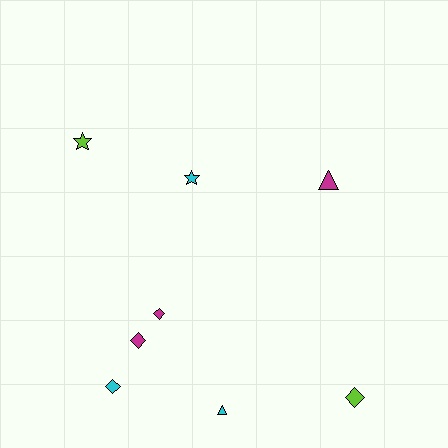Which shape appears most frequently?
Diamond, with 4 objects.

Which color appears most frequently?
Cyan, with 3 objects.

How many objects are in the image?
There are 8 objects.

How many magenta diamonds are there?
There are 2 magenta diamonds.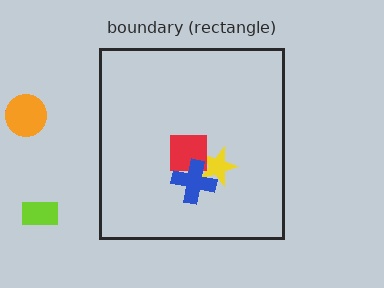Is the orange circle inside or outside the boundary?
Outside.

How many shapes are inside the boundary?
3 inside, 3 outside.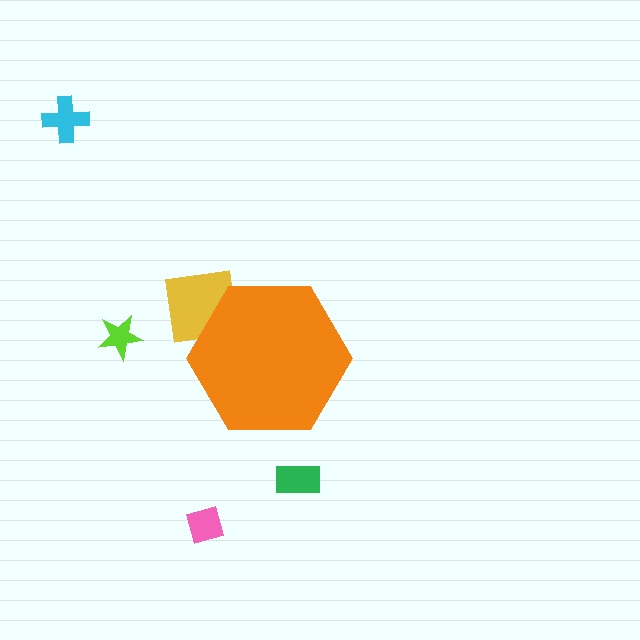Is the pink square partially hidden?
No, the pink square is fully visible.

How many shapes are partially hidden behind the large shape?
1 shape is partially hidden.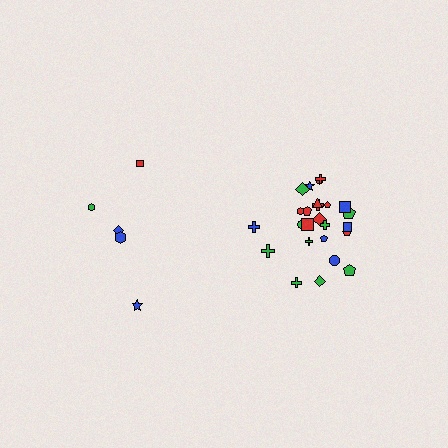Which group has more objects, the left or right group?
The right group.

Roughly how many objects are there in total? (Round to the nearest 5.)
Roughly 30 objects in total.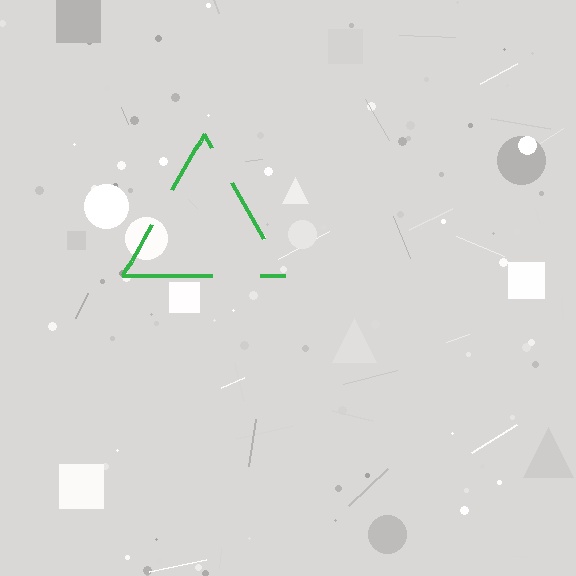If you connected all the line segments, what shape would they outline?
They would outline a triangle.